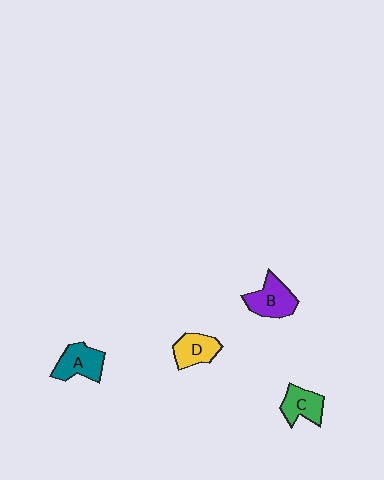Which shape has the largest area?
Shape B (purple).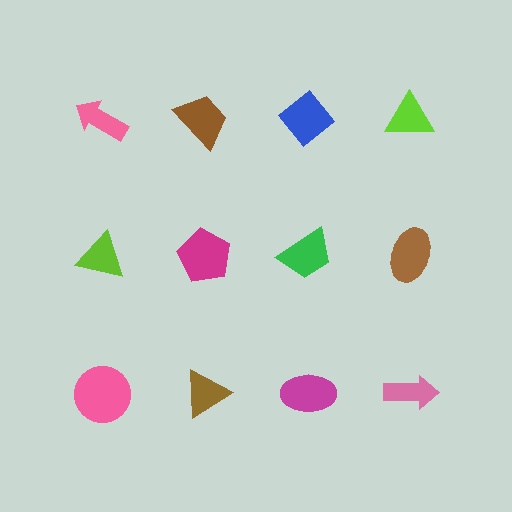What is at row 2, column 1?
A lime triangle.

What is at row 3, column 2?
A brown triangle.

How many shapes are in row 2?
4 shapes.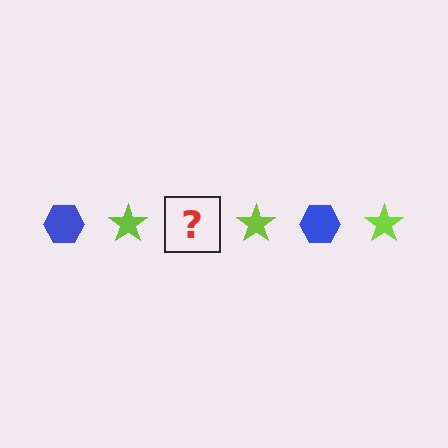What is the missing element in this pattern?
The missing element is a blue hexagon.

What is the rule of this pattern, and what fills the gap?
The rule is that the pattern alternates between blue hexagon and lime star. The gap should be filled with a blue hexagon.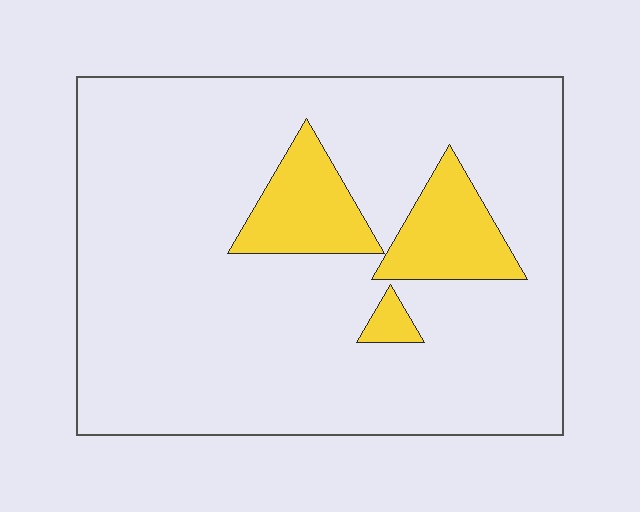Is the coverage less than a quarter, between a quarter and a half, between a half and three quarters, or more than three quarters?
Less than a quarter.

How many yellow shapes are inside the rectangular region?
3.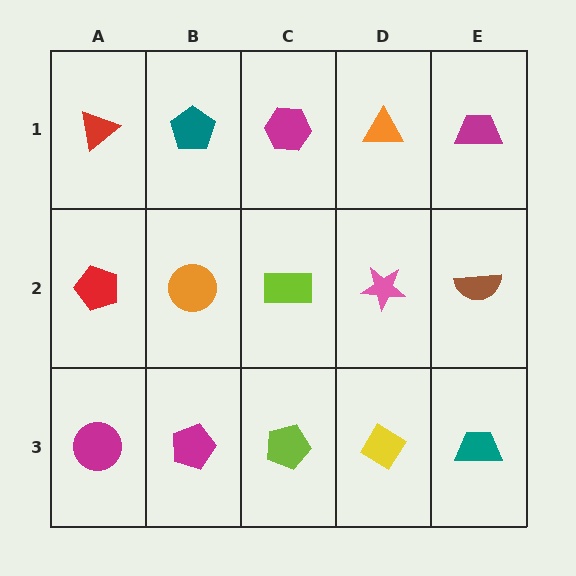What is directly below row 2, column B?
A magenta pentagon.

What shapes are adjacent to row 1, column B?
An orange circle (row 2, column B), a red triangle (row 1, column A), a magenta hexagon (row 1, column C).